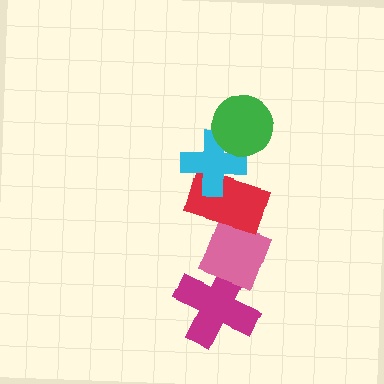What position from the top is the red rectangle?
The red rectangle is 3rd from the top.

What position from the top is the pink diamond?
The pink diamond is 4th from the top.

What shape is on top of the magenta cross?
The pink diamond is on top of the magenta cross.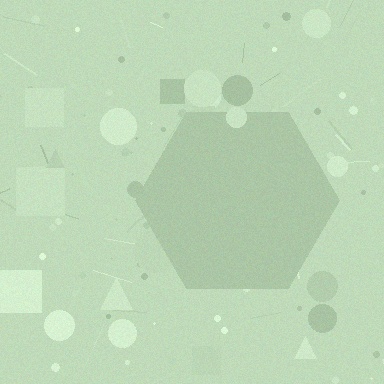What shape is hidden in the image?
A hexagon is hidden in the image.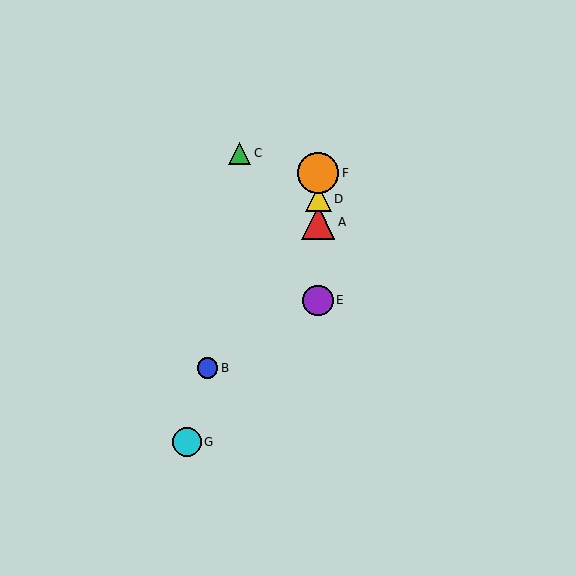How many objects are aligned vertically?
4 objects (A, D, E, F) are aligned vertically.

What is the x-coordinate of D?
Object D is at x≈318.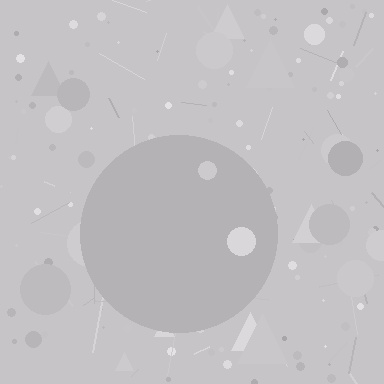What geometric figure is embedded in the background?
A circle is embedded in the background.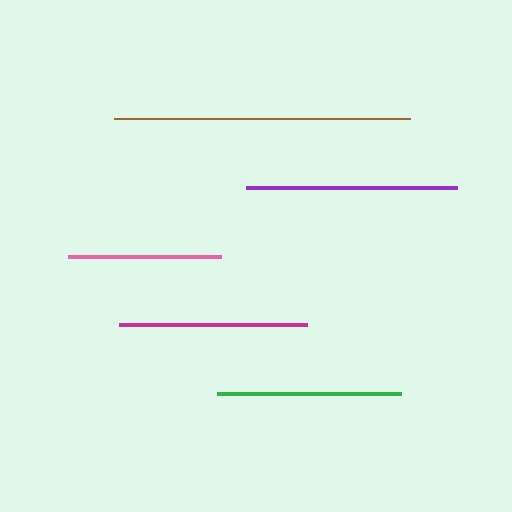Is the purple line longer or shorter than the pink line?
The purple line is longer than the pink line.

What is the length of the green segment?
The green segment is approximately 184 pixels long.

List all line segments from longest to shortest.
From longest to shortest: brown, purple, magenta, green, pink.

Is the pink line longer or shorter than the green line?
The green line is longer than the pink line.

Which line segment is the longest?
The brown line is the longest at approximately 296 pixels.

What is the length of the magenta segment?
The magenta segment is approximately 189 pixels long.